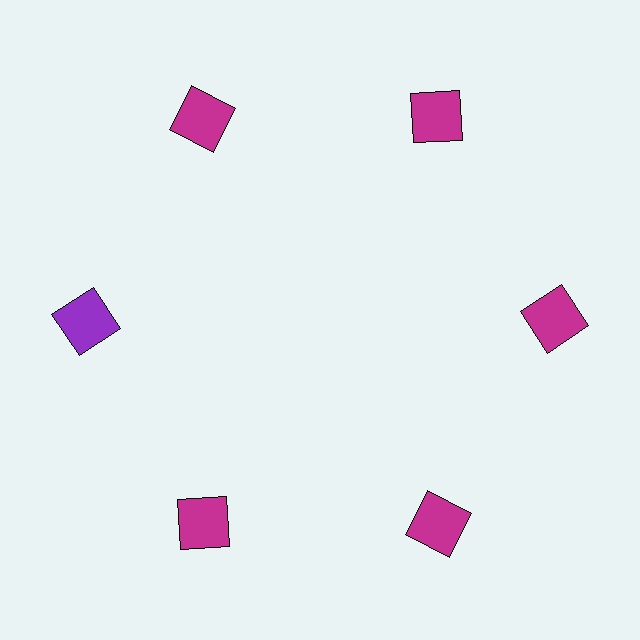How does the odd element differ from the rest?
It has a different color: purple instead of magenta.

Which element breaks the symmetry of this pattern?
The purple square at roughly the 9 o'clock position breaks the symmetry. All other shapes are magenta squares.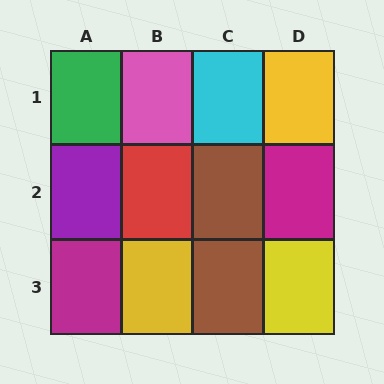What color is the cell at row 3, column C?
Brown.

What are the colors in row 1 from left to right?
Green, pink, cyan, yellow.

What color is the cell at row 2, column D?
Magenta.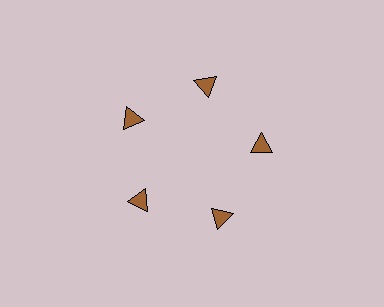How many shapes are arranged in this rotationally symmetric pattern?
There are 5 shapes, arranged in 5 groups of 1.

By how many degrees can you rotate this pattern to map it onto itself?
The pattern maps onto itself every 72 degrees of rotation.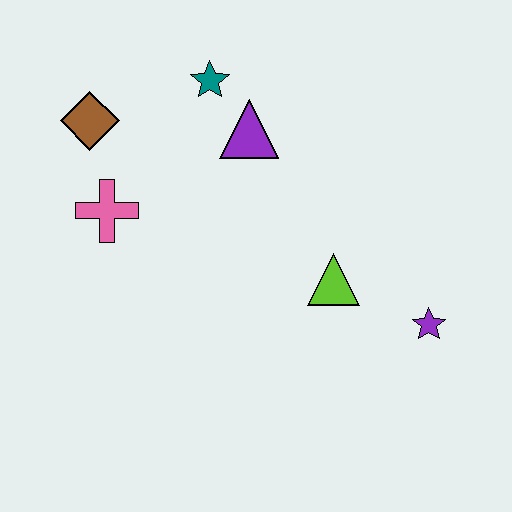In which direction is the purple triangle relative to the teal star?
The purple triangle is below the teal star.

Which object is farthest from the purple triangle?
The purple star is farthest from the purple triangle.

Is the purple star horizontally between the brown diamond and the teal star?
No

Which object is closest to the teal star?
The purple triangle is closest to the teal star.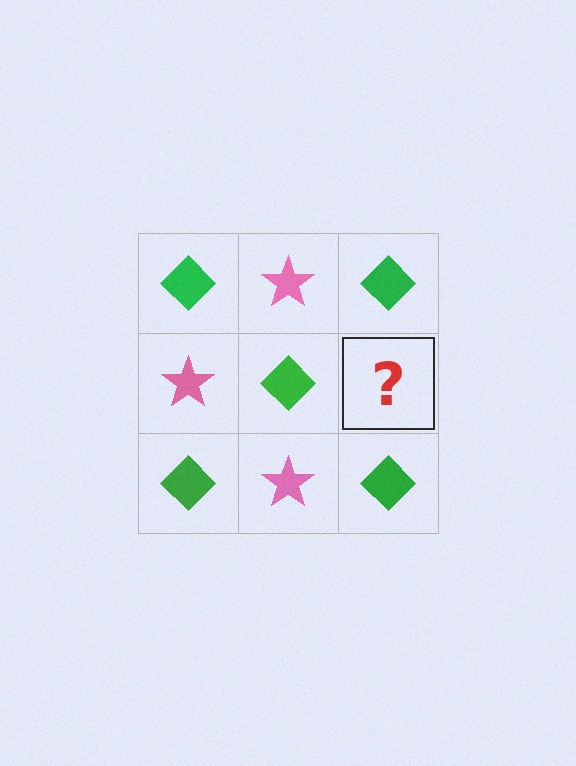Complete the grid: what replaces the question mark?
The question mark should be replaced with a pink star.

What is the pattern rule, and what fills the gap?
The rule is that it alternates green diamond and pink star in a checkerboard pattern. The gap should be filled with a pink star.